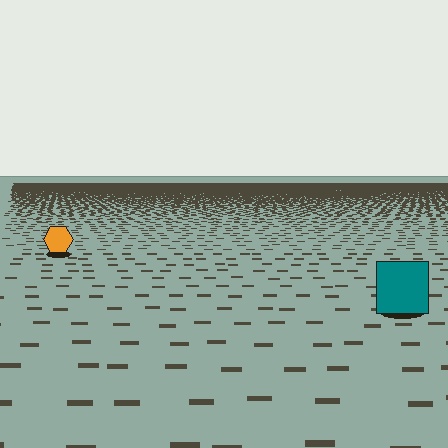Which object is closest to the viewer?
The teal square is closest. The texture marks near it are larger and more spread out.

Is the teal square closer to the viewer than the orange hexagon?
Yes. The teal square is closer — you can tell from the texture gradient: the ground texture is coarser near it.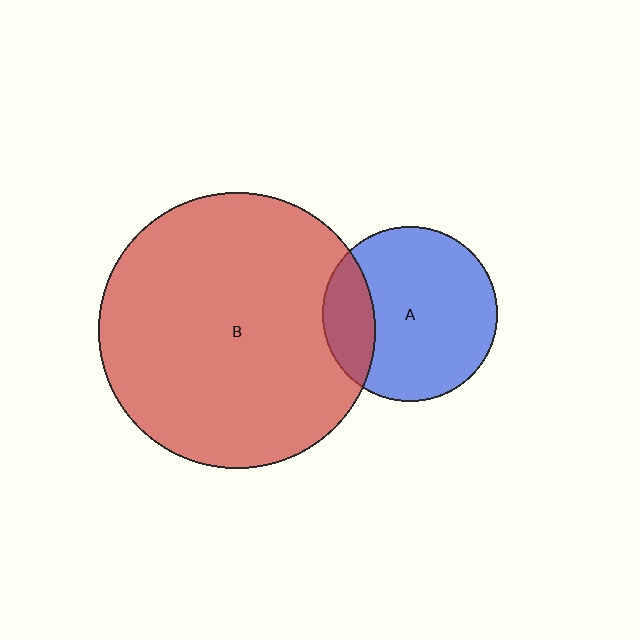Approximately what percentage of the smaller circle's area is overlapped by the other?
Approximately 20%.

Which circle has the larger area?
Circle B (red).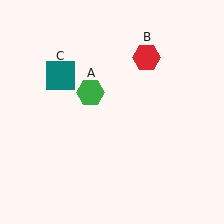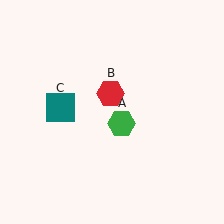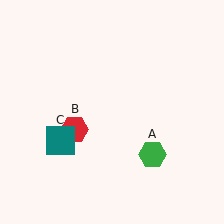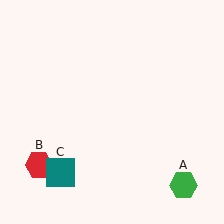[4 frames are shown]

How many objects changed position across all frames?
3 objects changed position: green hexagon (object A), red hexagon (object B), teal square (object C).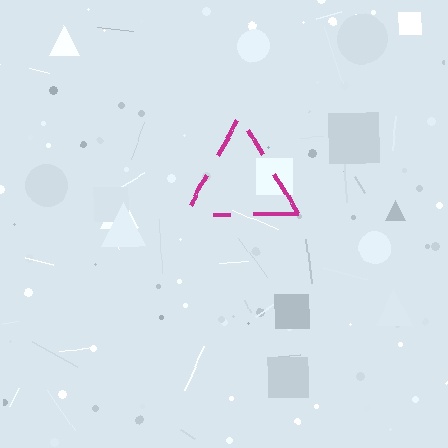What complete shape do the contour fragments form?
The contour fragments form a triangle.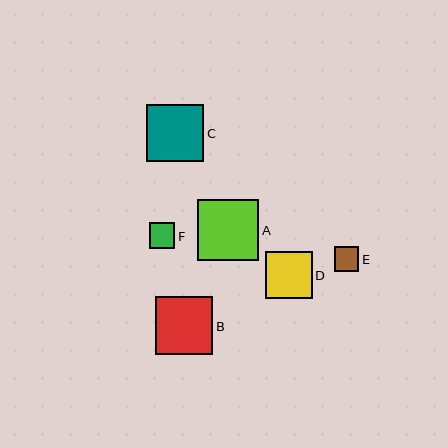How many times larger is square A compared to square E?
Square A is approximately 2.5 times the size of square E.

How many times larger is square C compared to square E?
Square C is approximately 2.3 times the size of square E.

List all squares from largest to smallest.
From largest to smallest: A, B, C, D, F, E.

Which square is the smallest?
Square E is the smallest with a size of approximately 25 pixels.